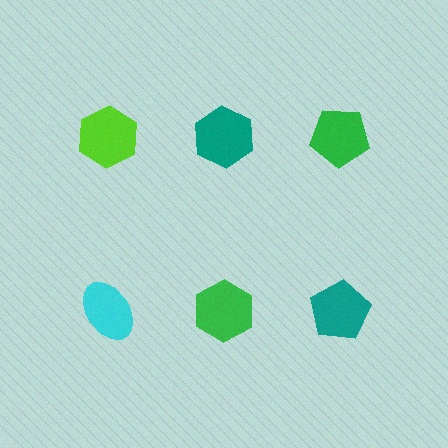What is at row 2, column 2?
A green hexagon.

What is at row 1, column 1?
A lime hexagon.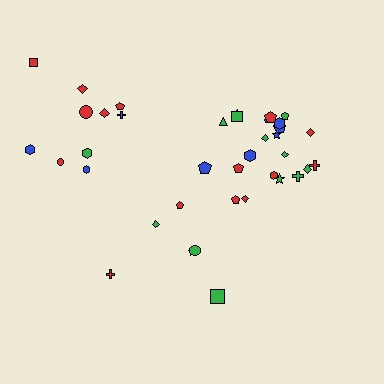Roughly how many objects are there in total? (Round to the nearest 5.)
Roughly 40 objects in total.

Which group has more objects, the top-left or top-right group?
The top-right group.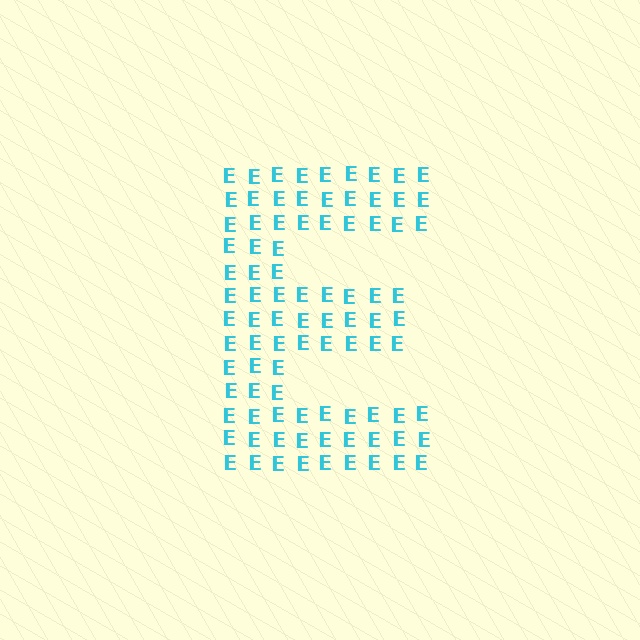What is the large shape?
The large shape is the letter E.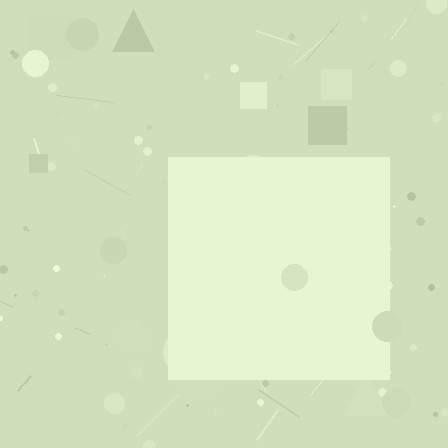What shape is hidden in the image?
A square is hidden in the image.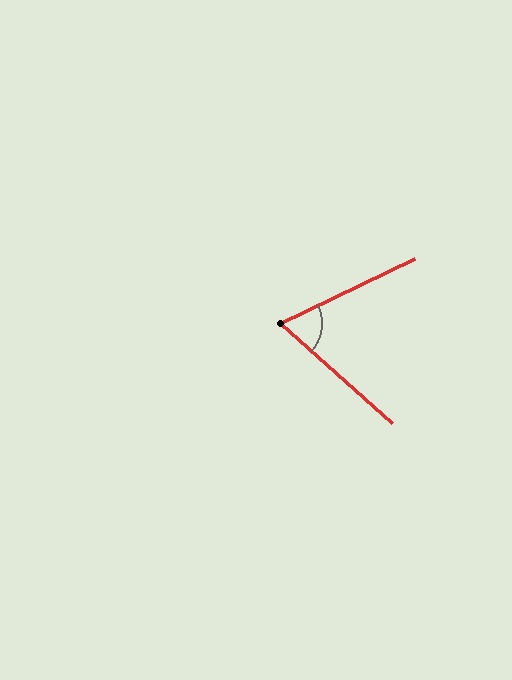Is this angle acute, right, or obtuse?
It is acute.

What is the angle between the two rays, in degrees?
Approximately 67 degrees.